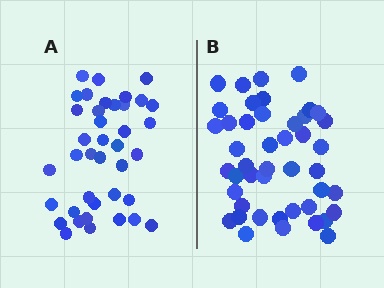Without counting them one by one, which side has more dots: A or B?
Region B (the right region) has more dots.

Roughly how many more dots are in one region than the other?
Region B has about 6 more dots than region A.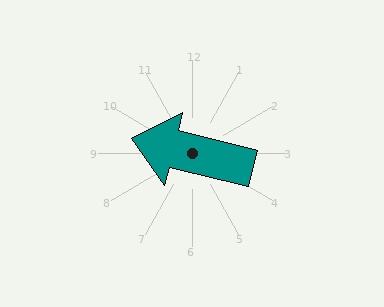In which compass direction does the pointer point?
West.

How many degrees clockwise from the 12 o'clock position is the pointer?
Approximately 284 degrees.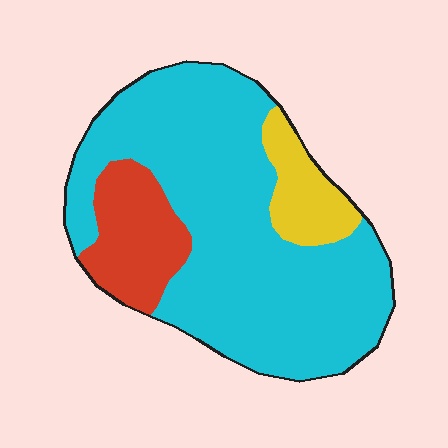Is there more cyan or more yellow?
Cyan.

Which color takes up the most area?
Cyan, at roughly 75%.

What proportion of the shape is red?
Red takes up about one sixth (1/6) of the shape.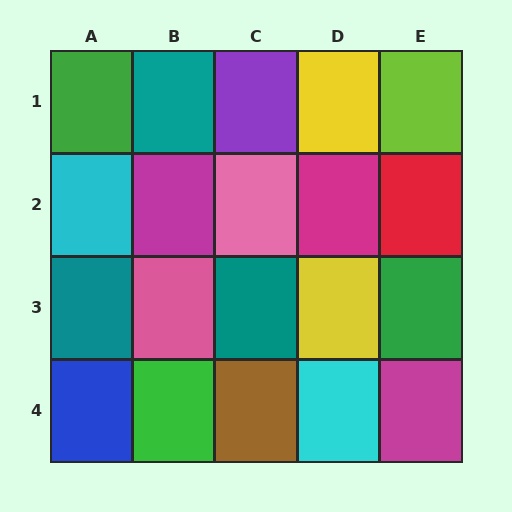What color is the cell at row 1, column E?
Lime.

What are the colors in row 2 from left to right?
Cyan, magenta, pink, magenta, red.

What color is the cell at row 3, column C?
Teal.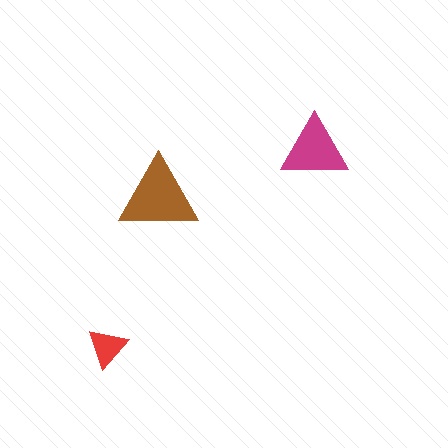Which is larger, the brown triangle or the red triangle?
The brown one.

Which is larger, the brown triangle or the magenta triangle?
The brown one.